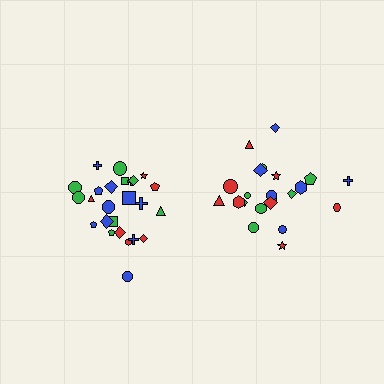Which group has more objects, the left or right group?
The left group.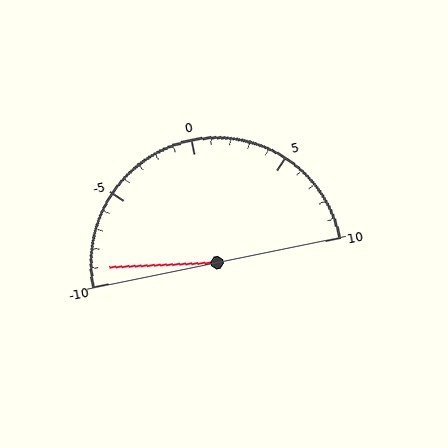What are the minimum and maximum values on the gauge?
The gauge ranges from -10 to 10.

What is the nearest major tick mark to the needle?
The nearest major tick mark is -10.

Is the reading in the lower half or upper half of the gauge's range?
The reading is in the lower half of the range (-10 to 10).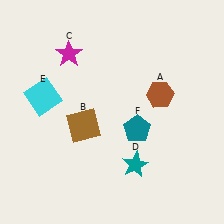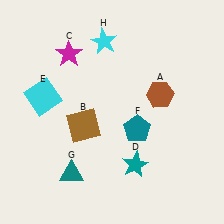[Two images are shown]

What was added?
A teal triangle (G), a cyan star (H) were added in Image 2.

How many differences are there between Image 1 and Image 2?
There are 2 differences between the two images.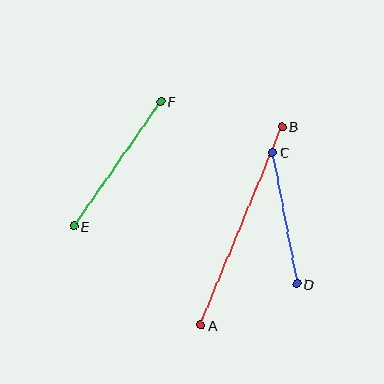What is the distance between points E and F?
The distance is approximately 152 pixels.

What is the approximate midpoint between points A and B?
The midpoint is at approximately (241, 226) pixels.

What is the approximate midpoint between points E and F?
The midpoint is at approximately (117, 164) pixels.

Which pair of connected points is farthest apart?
Points A and B are farthest apart.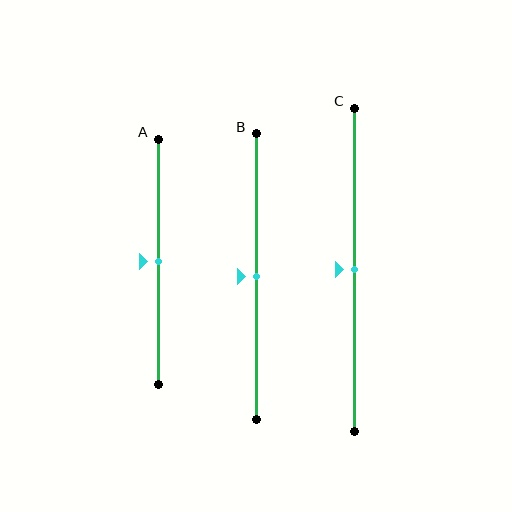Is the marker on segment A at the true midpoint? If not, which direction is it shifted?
Yes, the marker on segment A is at the true midpoint.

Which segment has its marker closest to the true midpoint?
Segment A has its marker closest to the true midpoint.